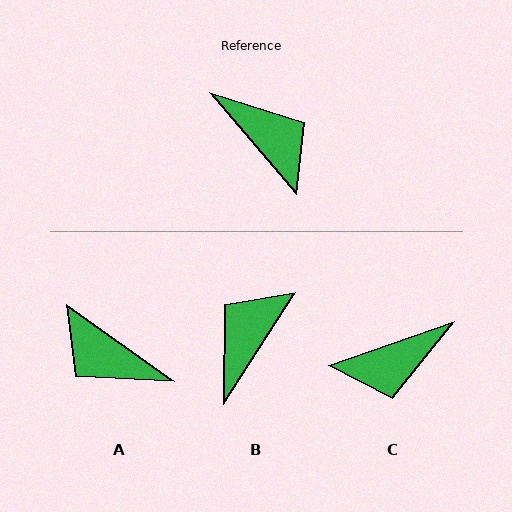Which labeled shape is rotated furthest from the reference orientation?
A, about 166 degrees away.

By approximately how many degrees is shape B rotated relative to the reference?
Approximately 106 degrees counter-clockwise.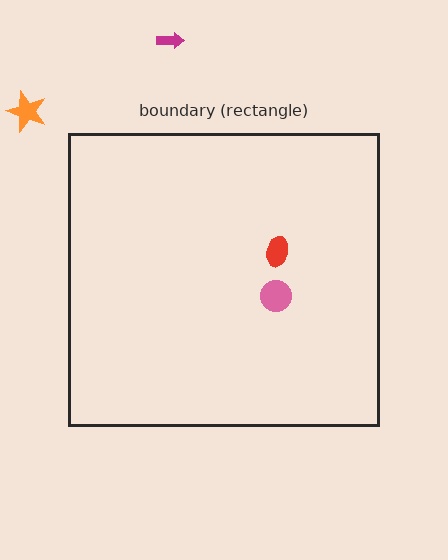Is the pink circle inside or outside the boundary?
Inside.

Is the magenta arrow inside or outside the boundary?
Outside.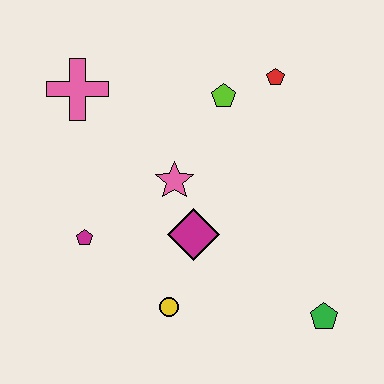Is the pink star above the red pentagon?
No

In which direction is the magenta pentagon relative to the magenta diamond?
The magenta pentagon is to the left of the magenta diamond.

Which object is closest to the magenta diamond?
The pink star is closest to the magenta diamond.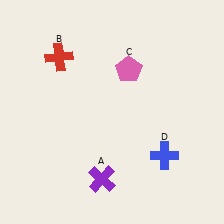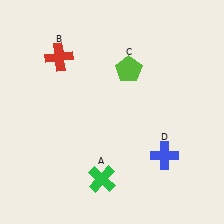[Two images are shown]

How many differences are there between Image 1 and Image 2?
There are 2 differences between the two images.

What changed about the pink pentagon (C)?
In Image 1, C is pink. In Image 2, it changed to lime.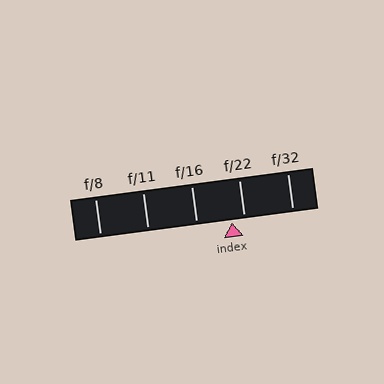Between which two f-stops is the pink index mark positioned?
The index mark is between f/16 and f/22.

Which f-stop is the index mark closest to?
The index mark is closest to f/22.